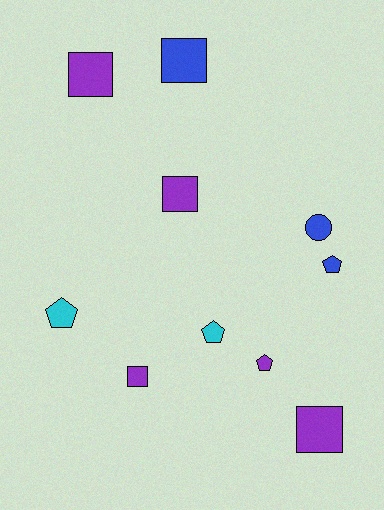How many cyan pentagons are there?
There are 2 cyan pentagons.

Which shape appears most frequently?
Square, with 5 objects.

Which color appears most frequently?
Purple, with 5 objects.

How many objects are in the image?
There are 10 objects.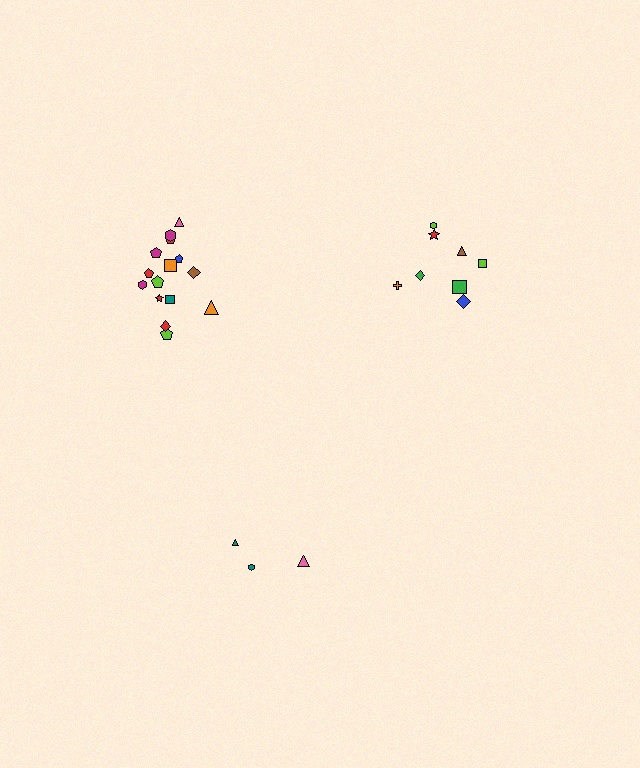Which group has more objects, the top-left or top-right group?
The top-left group.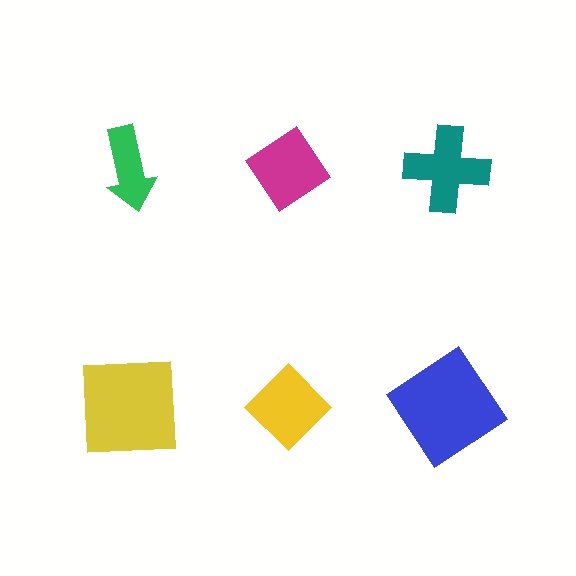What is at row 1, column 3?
A teal cross.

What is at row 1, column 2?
A magenta diamond.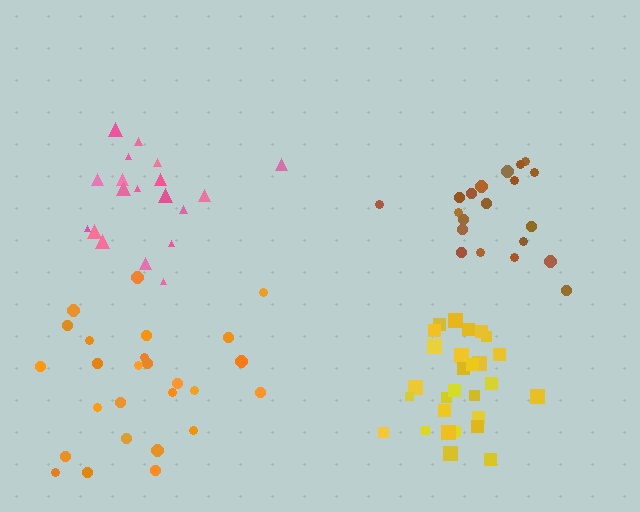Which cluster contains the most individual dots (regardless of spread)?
Yellow (29).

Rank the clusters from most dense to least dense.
yellow, brown, pink, orange.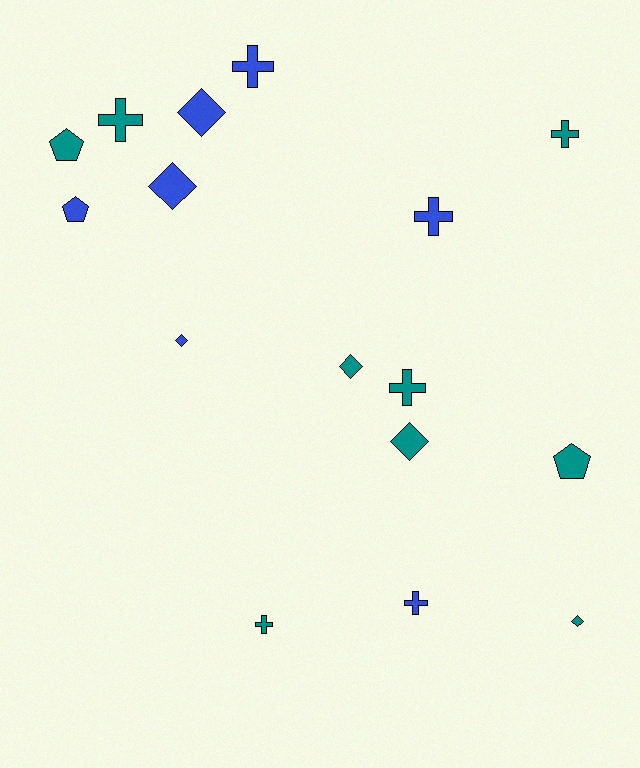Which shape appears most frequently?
Cross, with 7 objects.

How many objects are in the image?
There are 16 objects.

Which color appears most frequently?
Teal, with 9 objects.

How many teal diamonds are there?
There are 3 teal diamonds.